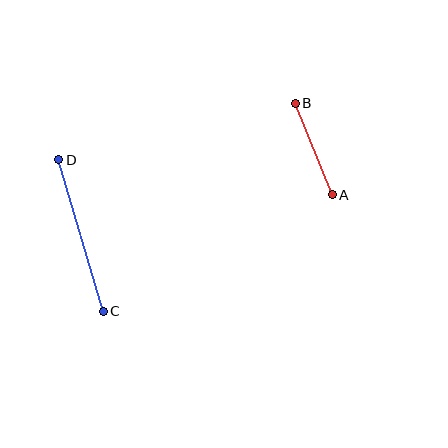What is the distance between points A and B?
The distance is approximately 98 pixels.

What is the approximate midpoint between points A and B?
The midpoint is at approximately (314, 149) pixels.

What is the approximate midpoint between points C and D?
The midpoint is at approximately (81, 236) pixels.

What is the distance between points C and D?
The distance is approximately 158 pixels.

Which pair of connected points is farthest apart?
Points C and D are farthest apart.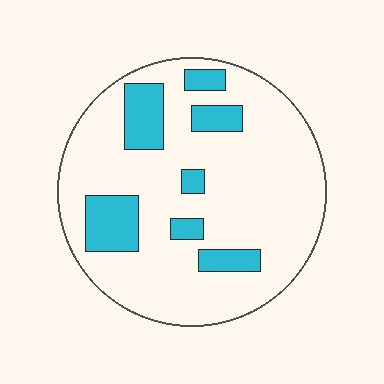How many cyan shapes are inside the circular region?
7.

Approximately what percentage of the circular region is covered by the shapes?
Approximately 20%.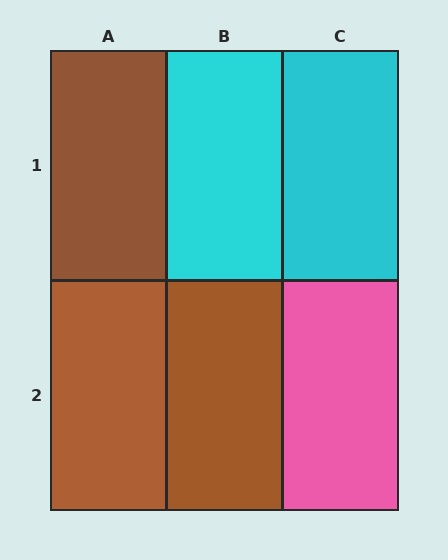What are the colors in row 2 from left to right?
Brown, brown, pink.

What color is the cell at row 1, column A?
Brown.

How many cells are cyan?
2 cells are cyan.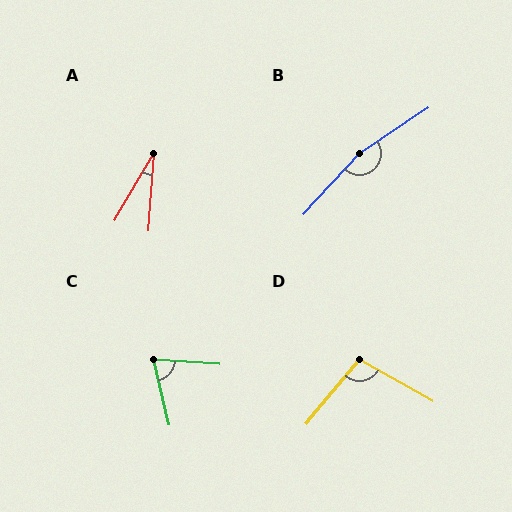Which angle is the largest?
B, at approximately 166 degrees.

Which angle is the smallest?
A, at approximately 26 degrees.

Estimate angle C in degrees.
Approximately 73 degrees.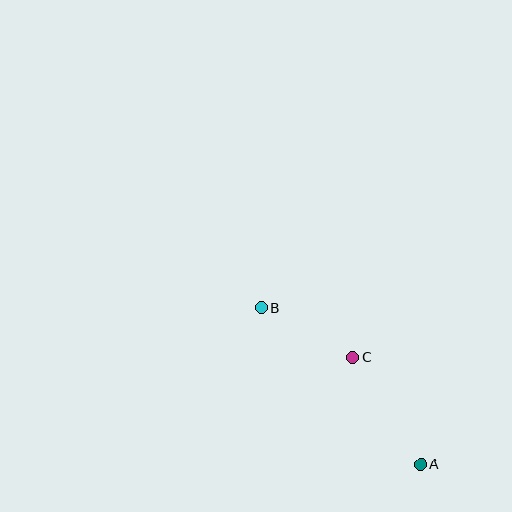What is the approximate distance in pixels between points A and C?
The distance between A and C is approximately 127 pixels.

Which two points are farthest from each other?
Points A and B are farthest from each other.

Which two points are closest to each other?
Points B and C are closest to each other.